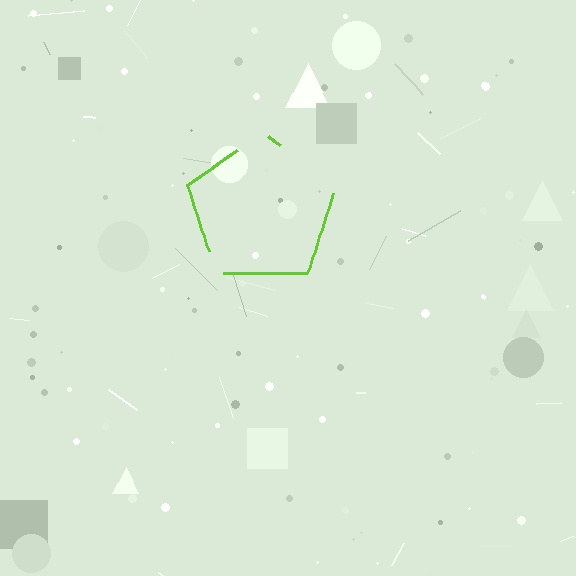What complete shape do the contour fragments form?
The contour fragments form a pentagon.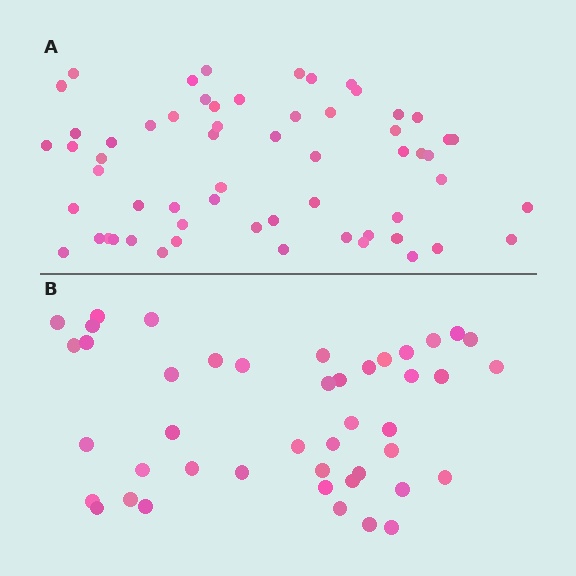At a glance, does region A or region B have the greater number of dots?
Region A (the top region) has more dots.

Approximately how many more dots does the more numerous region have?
Region A has approximately 15 more dots than region B.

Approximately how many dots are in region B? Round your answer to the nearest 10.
About 40 dots. (The exact count is 44, which rounds to 40.)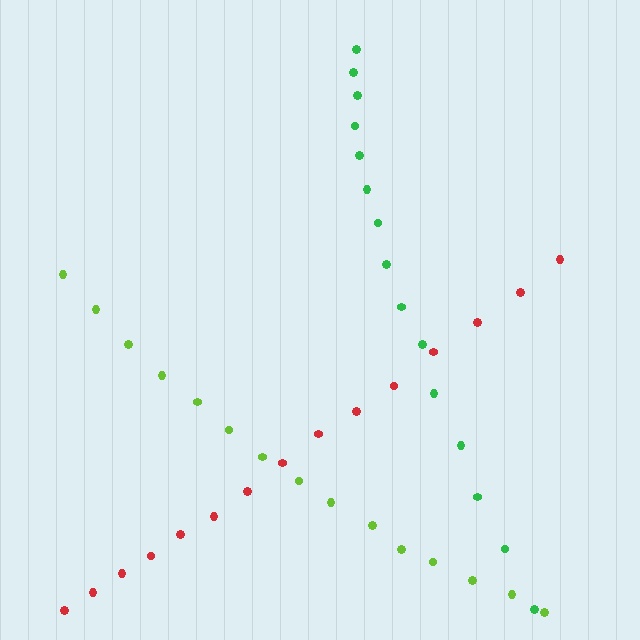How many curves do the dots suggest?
There are 3 distinct paths.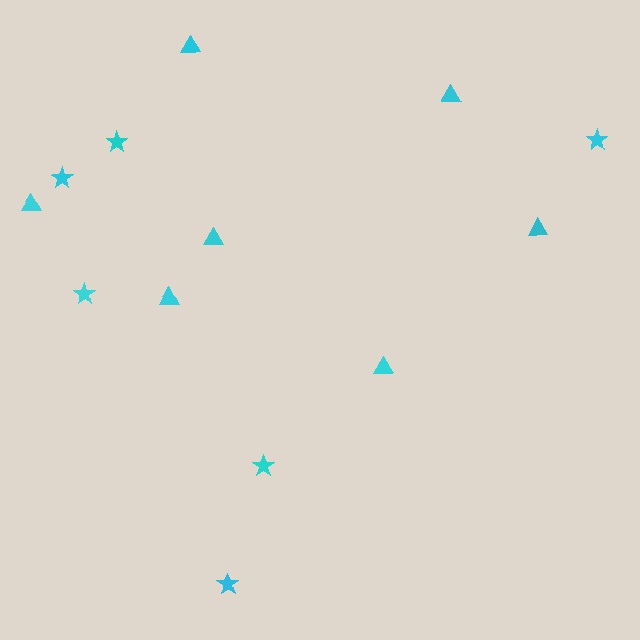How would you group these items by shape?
There are 2 groups: one group of stars (6) and one group of triangles (7).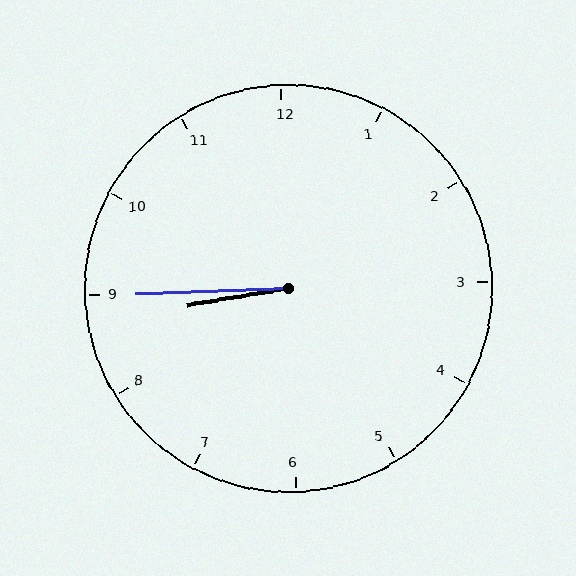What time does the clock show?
8:45.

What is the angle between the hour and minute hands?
Approximately 8 degrees.